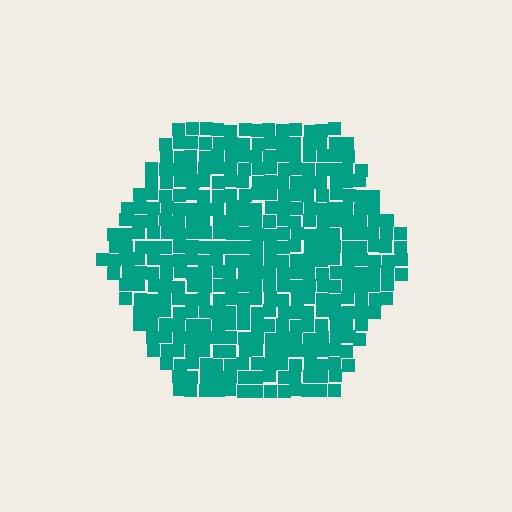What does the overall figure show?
The overall figure shows a hexagon.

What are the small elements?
The small elements are squares.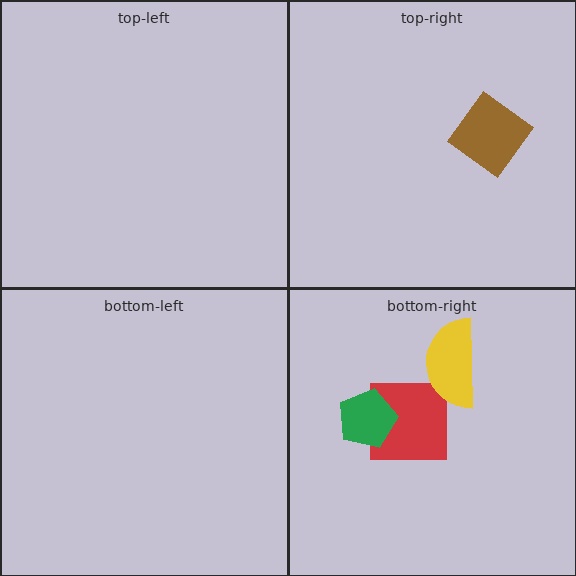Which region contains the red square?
The bottom-right region.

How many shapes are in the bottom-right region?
3.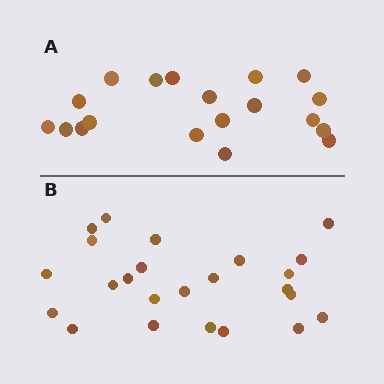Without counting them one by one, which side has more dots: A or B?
Region B (the bottom region) has more dots.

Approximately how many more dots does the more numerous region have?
Region B has about 5 more dots than region A.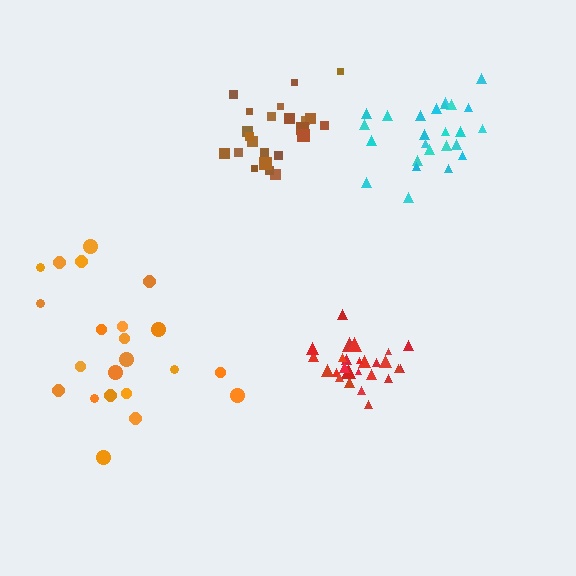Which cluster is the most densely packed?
Red.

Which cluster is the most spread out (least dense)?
Orange.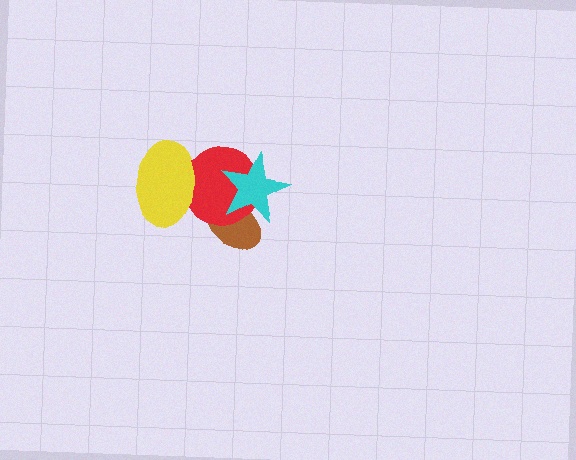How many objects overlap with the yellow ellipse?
1 object overlaps with the yellow ellipse.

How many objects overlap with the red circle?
3 objects overlap with the red circle.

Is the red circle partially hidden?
Yes, it is partially covered by another shape.